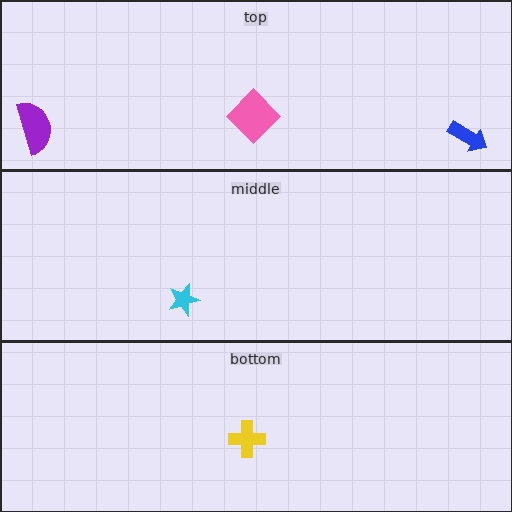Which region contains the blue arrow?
The top region.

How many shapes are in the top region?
3.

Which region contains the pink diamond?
The top region.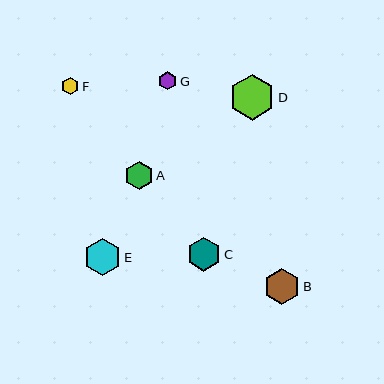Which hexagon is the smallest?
Hexagon F is the smallest with a size of approximately 17 pixels.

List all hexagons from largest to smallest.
From largest to smallest: D, E, B, C, A, G, F.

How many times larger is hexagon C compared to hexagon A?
Hexagon C is approximately 1.2 times the size of hexagon A.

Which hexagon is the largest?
Hexagon D is the largest with a size of approximately 46 pixels.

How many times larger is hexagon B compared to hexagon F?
Hexagon B is approximately 2.1 times the size of hexagon F.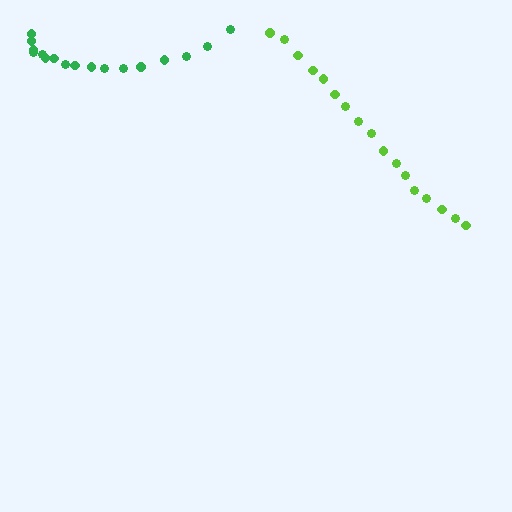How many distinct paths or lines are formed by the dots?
There are 2 distinct paths.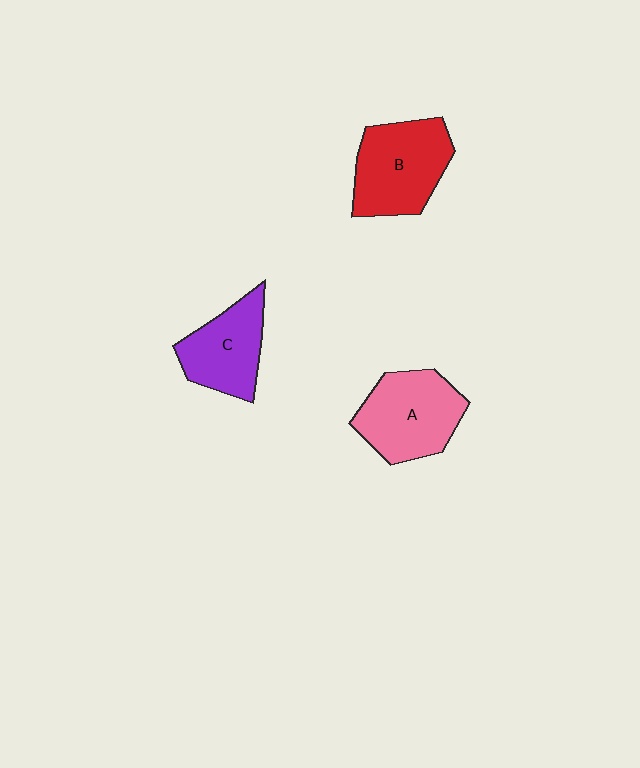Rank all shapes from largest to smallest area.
From largest to smallest: B (red), A (pink), C (purple).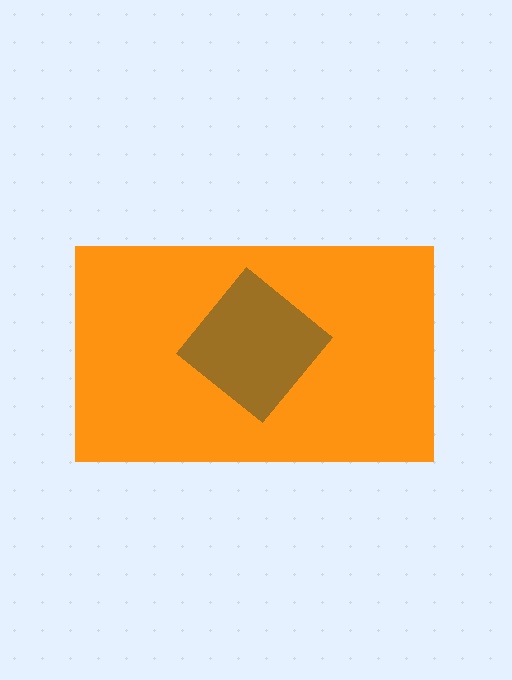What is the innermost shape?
The brown diamond.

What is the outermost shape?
The orange rectangle.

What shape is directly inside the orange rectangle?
The brown diamond.